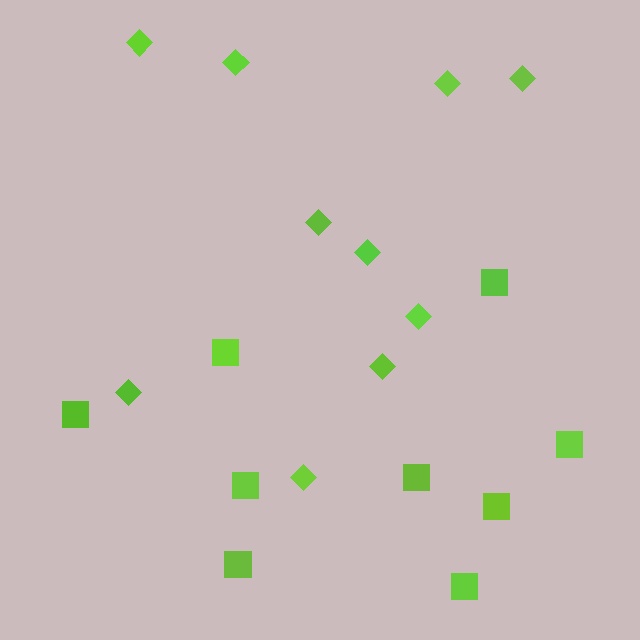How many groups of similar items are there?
There are 2 groups: one group of diamonds (10) and one group of squares (9).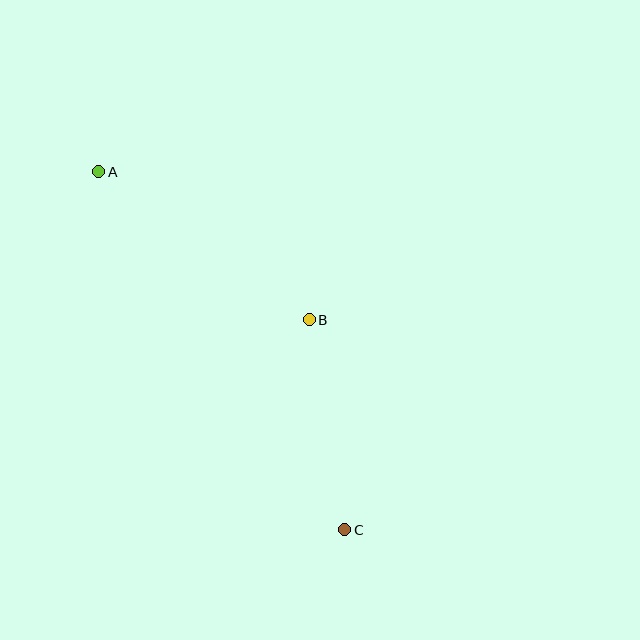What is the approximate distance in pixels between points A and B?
The distance between A and B is approximately 257 pixels.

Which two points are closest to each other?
Points B and C are closest to each other.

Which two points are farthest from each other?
Points A and C are farthest from each other.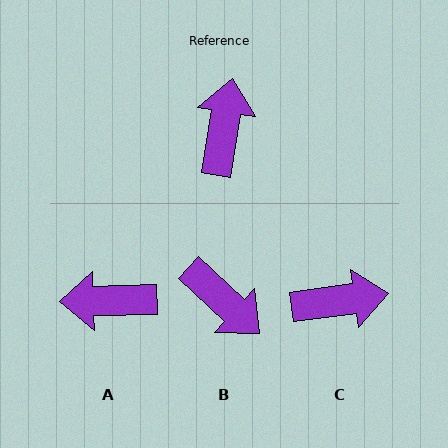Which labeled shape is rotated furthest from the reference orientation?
B, about 123 degrees away.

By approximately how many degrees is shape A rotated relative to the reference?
Approximately 101 degrees counter-clockwise.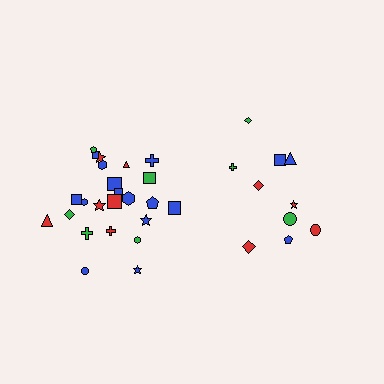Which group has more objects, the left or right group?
The left group.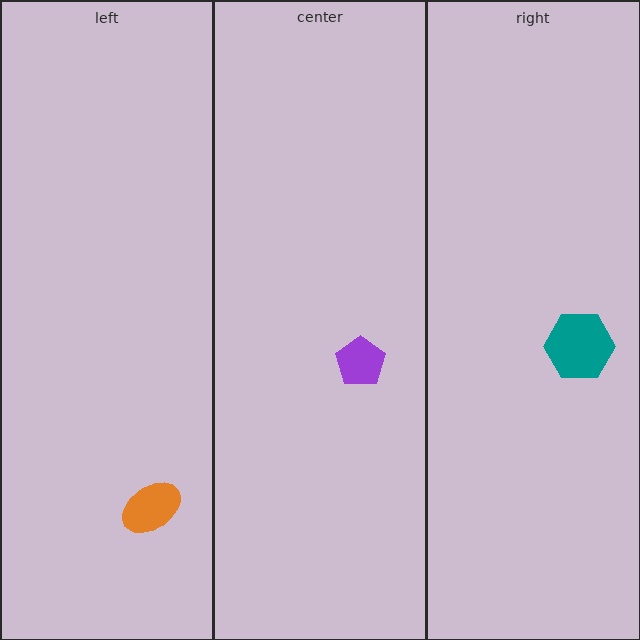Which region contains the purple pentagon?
The center region.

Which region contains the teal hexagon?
The right region.